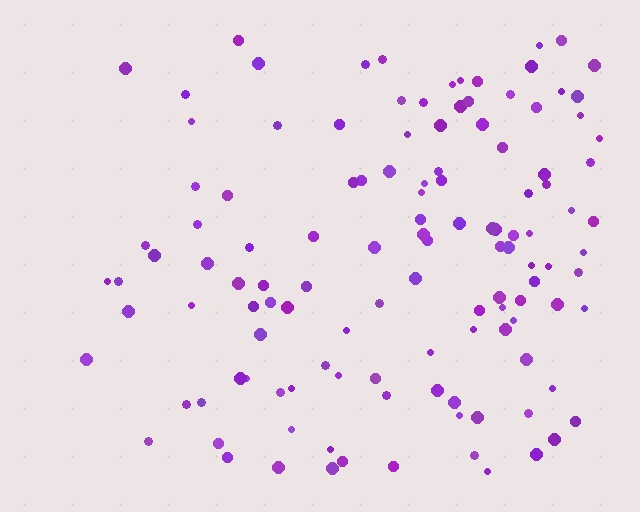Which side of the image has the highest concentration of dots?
The right.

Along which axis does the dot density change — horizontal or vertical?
Horizontal.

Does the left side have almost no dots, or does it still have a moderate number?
Still a moderate number, just noticeably fewer than the right.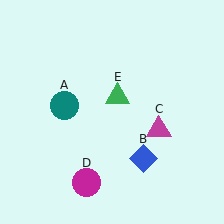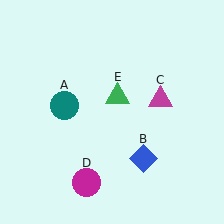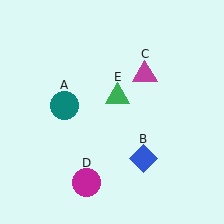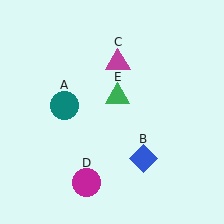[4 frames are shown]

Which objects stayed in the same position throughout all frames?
Teal circle (object A) and blue diamond (object B) and magenta circle (object D) and green triangle (object E) remained stationary.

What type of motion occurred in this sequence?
The magenta triangle (object C) rotated counterclockwise around the center of the scene.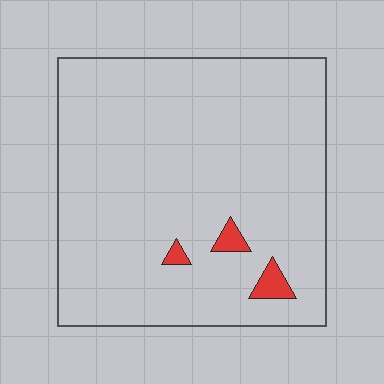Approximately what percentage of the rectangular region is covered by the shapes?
Approximately 5%.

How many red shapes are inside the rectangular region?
3.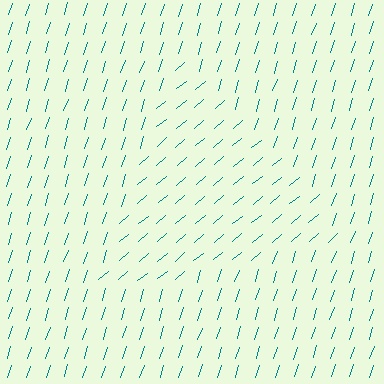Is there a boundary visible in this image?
Yes, there is a texture boundary formed by a change in line orientation.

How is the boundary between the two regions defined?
The boundary is defined purely by a change in line orientation (approximately 33 degrees difference). All lines are the same color and thickness.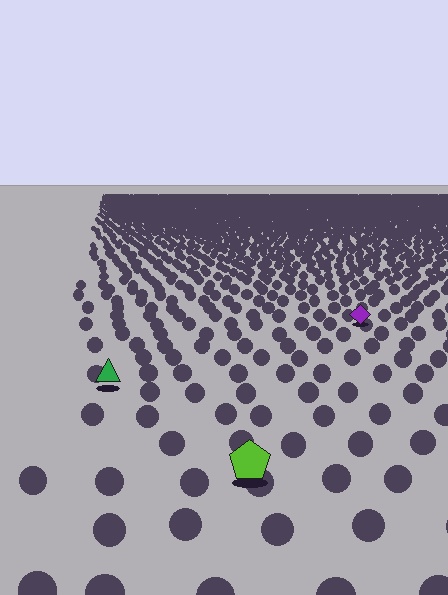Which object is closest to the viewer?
The lime pentagon is closest. The texture marks near it are larger and more spread out.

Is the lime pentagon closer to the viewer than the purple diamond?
Yes. The lime pentagon is closer — you can tell from the texture gradient: the ground texture is coarser near it.